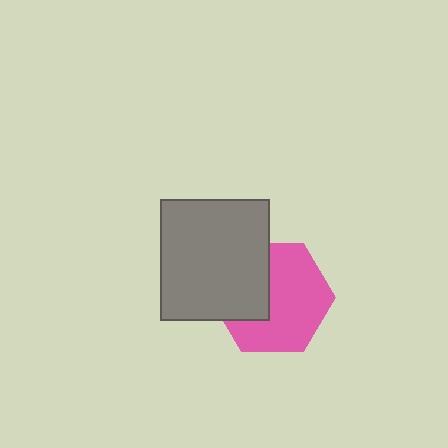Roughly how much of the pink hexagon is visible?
About half of it is visible (roughly 64%).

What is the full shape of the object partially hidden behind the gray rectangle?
The partially hidden object is a pink hexagon.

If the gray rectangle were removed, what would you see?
You would see the complete pink hexagon.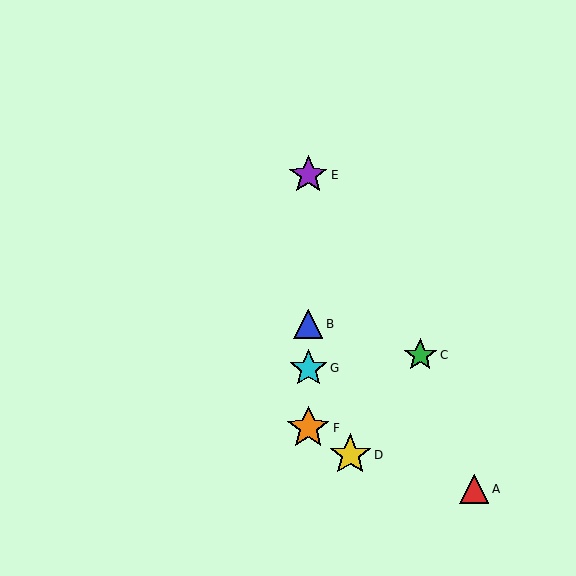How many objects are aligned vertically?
4 objects (B, E, F, G) are aligned vertically.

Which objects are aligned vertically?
Objects B, E, F, G are aligned vertically.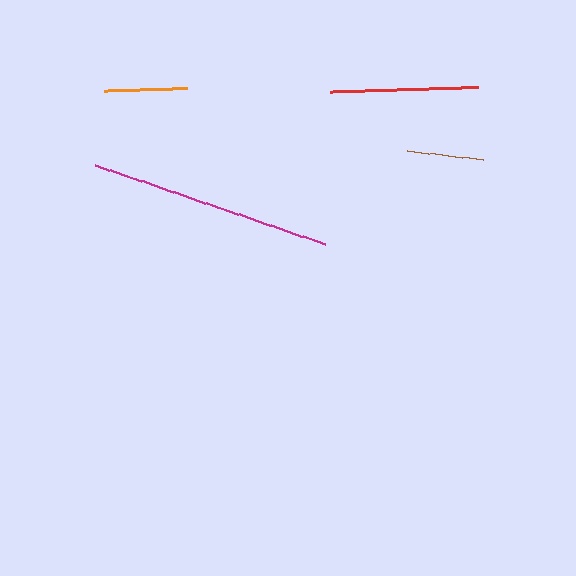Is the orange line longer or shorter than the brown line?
The orange line is longer than the brown line.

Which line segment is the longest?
The magenta line is the longest at approximately 243 pixels.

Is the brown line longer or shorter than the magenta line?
The magenta line is longer than the brown line.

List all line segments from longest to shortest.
From longest to shortest: magenta, red, orange, brown.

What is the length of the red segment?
The red segment is approximately 147 pixels long.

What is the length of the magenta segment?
The magenta segment is approximately 243 pixels long.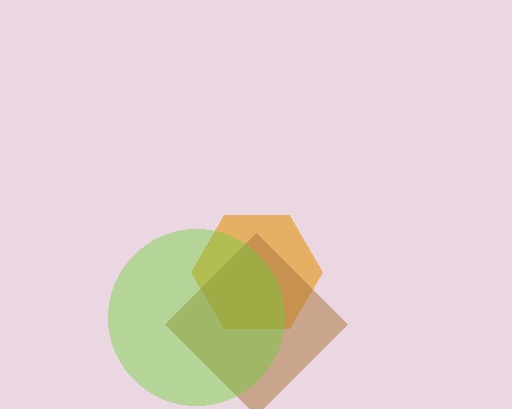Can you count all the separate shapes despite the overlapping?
Yes, there are 3 separate shapes.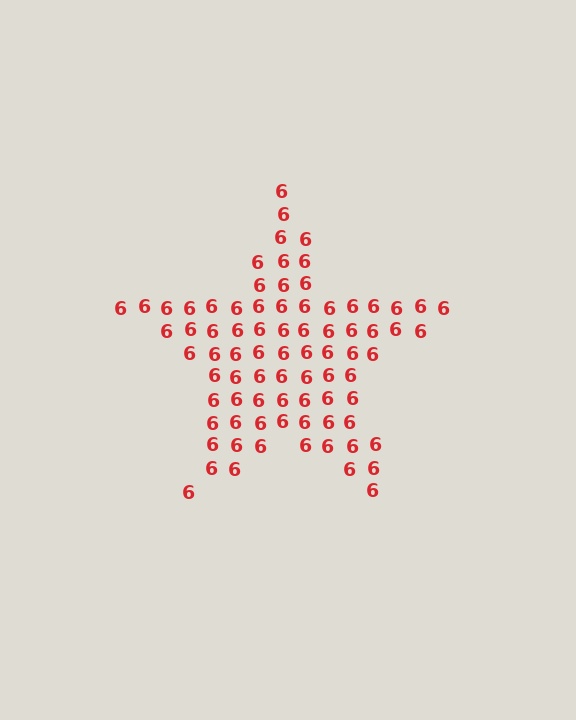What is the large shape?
The large shape is a star.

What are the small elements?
The small elements are digit 6's.